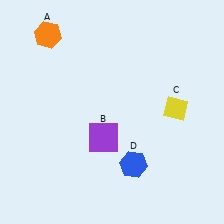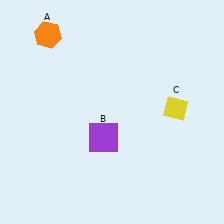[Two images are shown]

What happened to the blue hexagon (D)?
The blue hexagon (D) was removed in Image 2. It was in the bottom-right area of Image 1.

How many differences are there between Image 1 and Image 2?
There is 1 difference between the two images.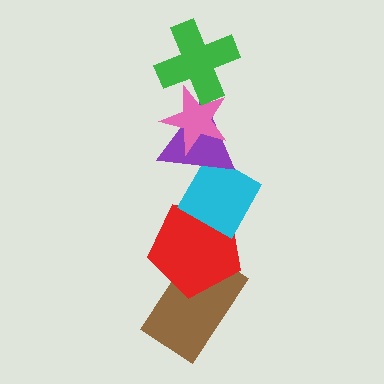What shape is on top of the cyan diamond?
The purple triangle is on top of the cyan diamond.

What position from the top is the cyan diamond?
The cyan diamond is 4th from the top.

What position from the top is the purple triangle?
The purple triangle is 3rd from the top.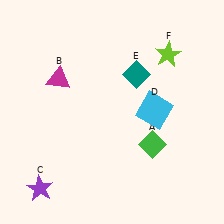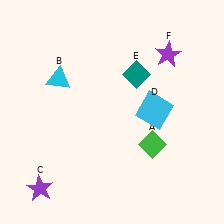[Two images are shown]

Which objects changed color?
B changed from magenta to cyan. F changed from lime to purple.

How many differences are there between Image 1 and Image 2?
There are 2 differences between the two images.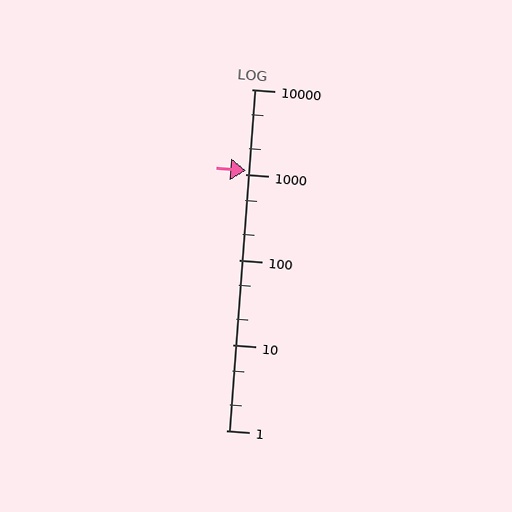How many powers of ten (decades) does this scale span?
The scale spans 4 decades, from 1 to 10000.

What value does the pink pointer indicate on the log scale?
The pointer indicates approximately 1100.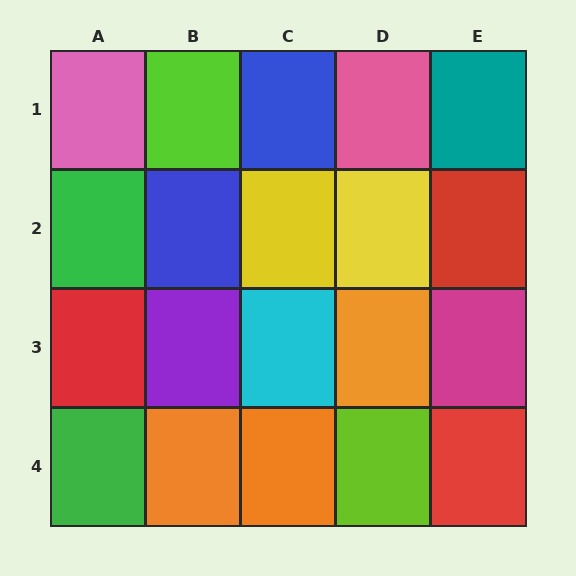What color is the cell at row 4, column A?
Green.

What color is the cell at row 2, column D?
Yellow.